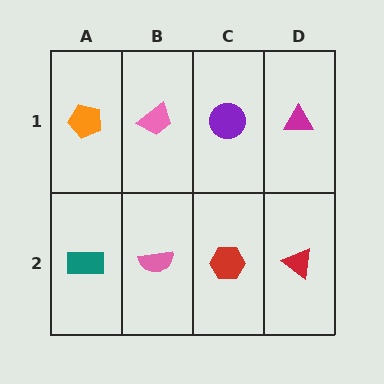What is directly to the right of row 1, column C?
A magenta triangle.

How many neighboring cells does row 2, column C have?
3.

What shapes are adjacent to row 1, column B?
A pink semicircle (row 2, column B), an orange pentagon (row 1, column A), a purple circle (row 1, column C).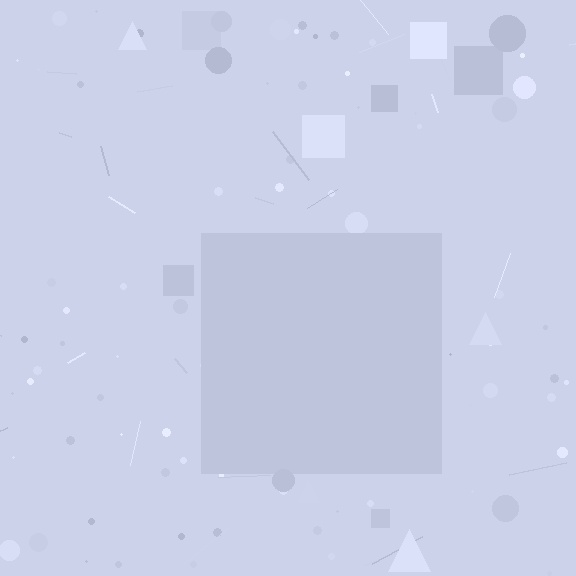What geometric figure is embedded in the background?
A square is embedded in the background.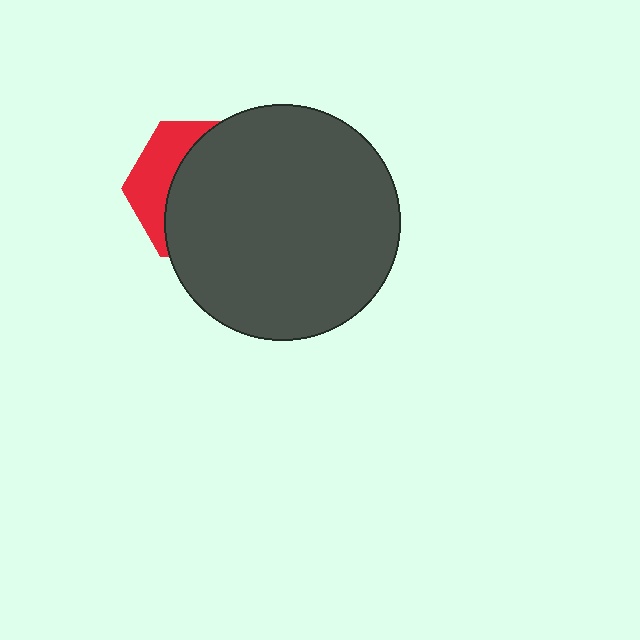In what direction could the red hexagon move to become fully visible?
The red hexagon could move left. That would shift it out from behind the dark gray circle entirely.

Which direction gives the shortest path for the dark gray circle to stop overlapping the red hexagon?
Moving right gives the shortest separation.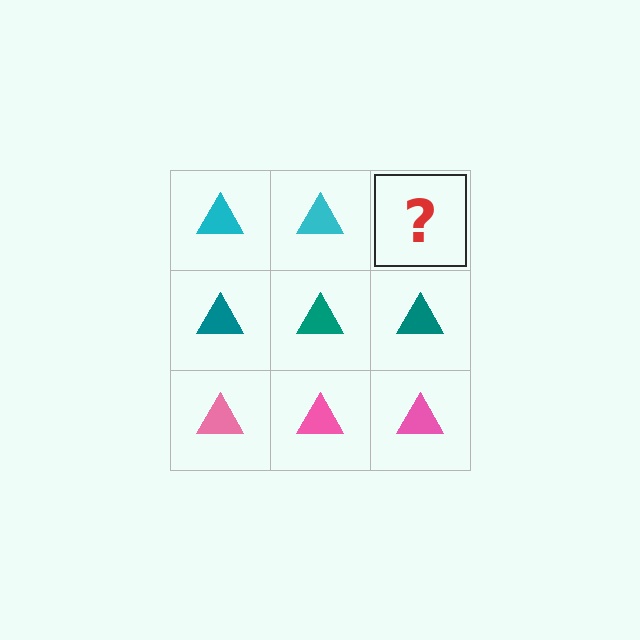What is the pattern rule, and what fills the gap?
The rule is that each row has a consistent color. The gap should be filled with a cyan triangle.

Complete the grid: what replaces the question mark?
The question mark should be replaced with a cyan triangle.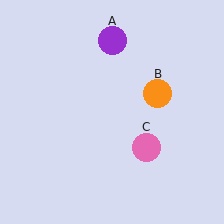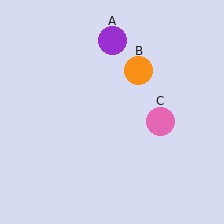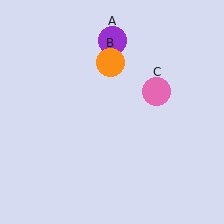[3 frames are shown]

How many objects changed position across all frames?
2 objects changed position: orange circle (object B), pink circle (object C).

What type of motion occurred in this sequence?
The orange circle (object B), pink circle (object C) rotated counterclockwise around the center of the scene.